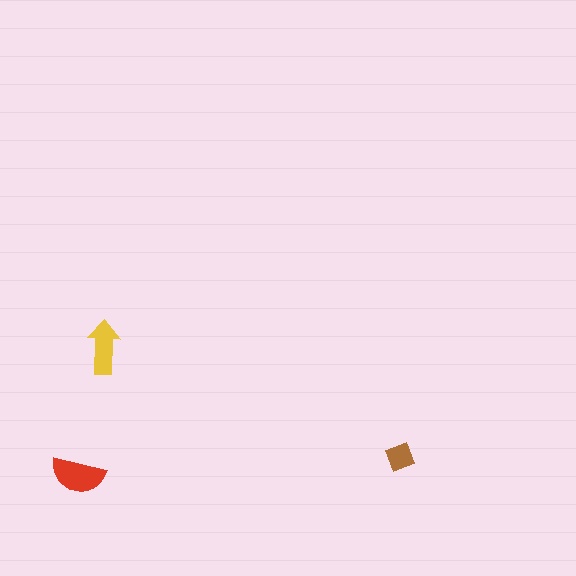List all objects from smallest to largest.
The brown diamond, the yellow arrow, the red semicircle.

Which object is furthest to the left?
The red semicircle is leftmost.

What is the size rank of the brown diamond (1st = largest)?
3rd.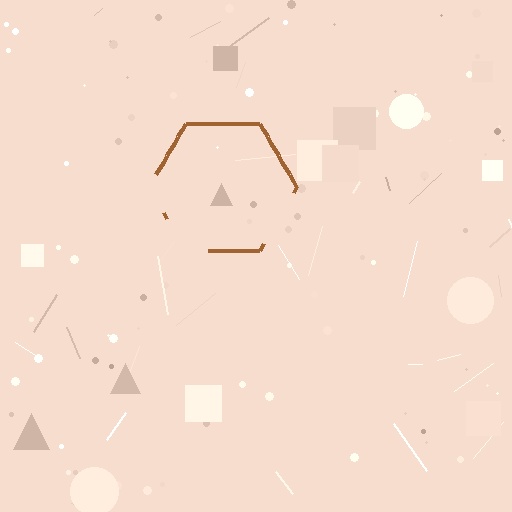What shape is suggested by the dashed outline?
The dashed outline suggests a hexagon.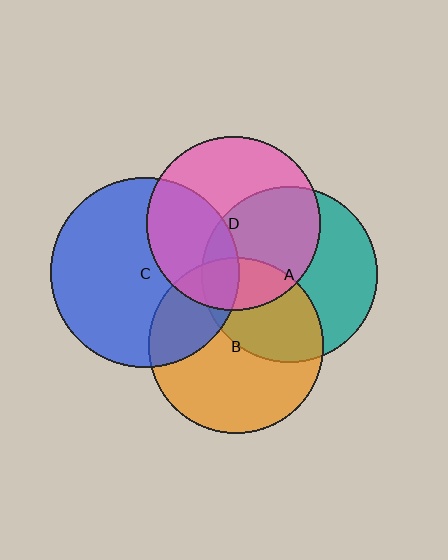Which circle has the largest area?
Circle C (blue).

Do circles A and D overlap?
Yes.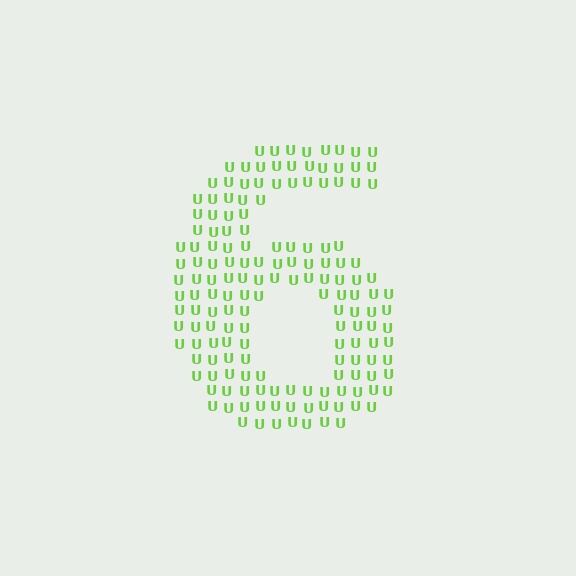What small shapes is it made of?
It is made of small letter U's.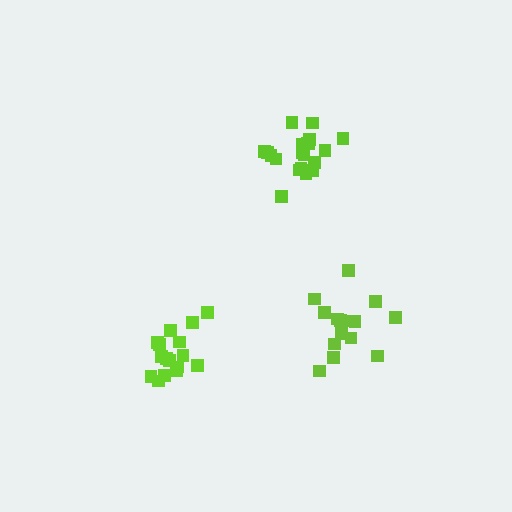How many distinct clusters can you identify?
There are 3 distinct clusters.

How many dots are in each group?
Group 1: 15 dots, Group 2: 16 dots, Group 3: 20 dots (51 total).